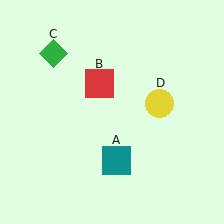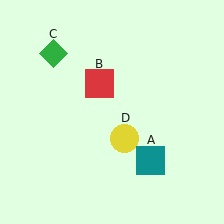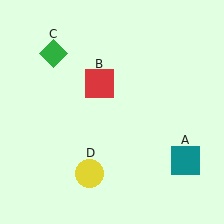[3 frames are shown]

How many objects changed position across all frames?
2 objects changed position: teal square (object A), yellow circle (object D).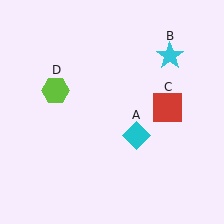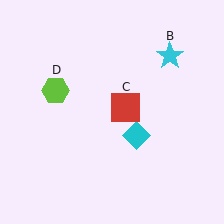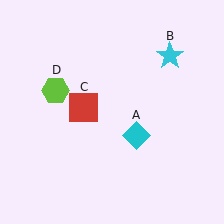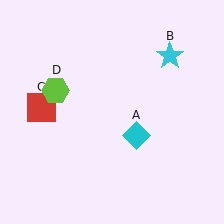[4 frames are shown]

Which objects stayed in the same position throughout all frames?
Cyan diamond (object A) and cyan star (object B) and lime hexagon (object D) remained stationary.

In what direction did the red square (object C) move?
The red square (object C) moved left.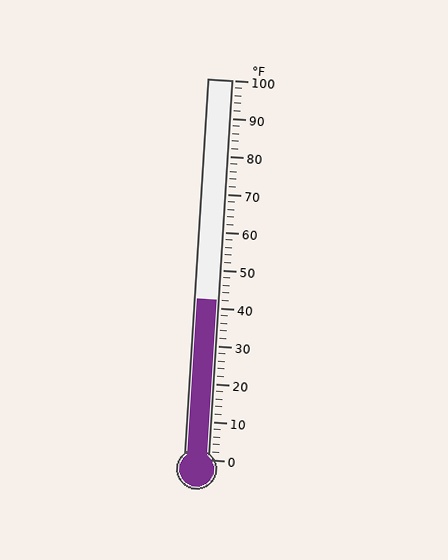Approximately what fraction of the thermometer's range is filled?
The thermometer is filled to approximately 40% of its range.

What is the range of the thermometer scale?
The thermometer scale ranges from 0°F to 100°F.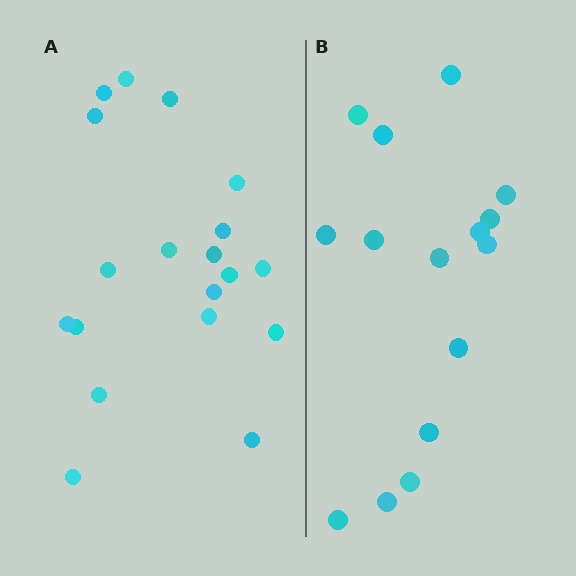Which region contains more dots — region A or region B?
Region A (the left region) has more dots.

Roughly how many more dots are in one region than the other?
Region A has about 4 more dots than region B.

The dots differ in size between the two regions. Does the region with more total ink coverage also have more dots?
No. Region B has more total ink coverage because its dots are larger, but region A actually contains more individual dots. Total area can be misleading — the number of items is what matters here.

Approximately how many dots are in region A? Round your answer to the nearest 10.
About 20 dots. (The exact count is 19, which rounds to 20.)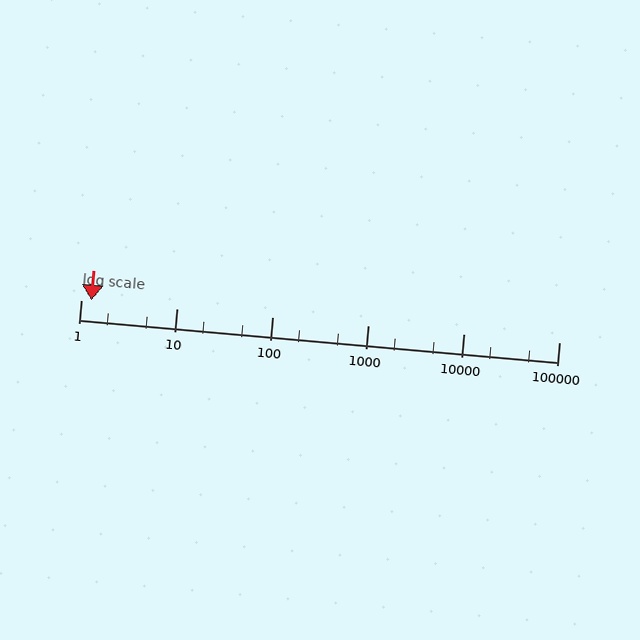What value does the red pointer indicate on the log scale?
The pointer indicates approximately 1.3.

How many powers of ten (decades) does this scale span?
The scale spans 5 decades, from 1 to 100000.